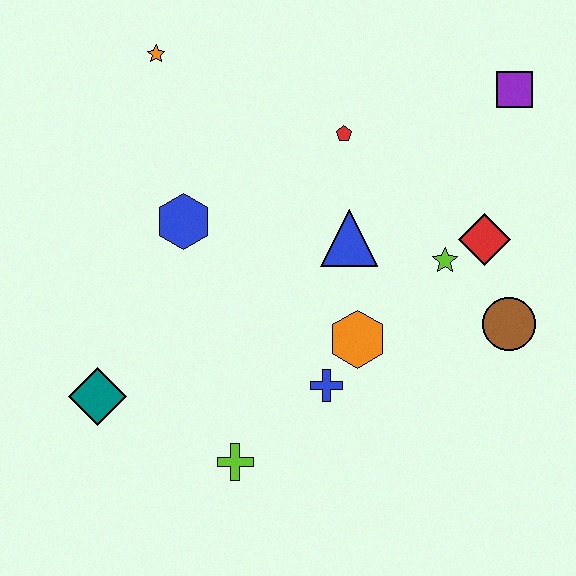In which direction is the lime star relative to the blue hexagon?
The lime star is to the right of the blue hexagon.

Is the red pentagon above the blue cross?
Yes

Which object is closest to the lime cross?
The blue cross is closest to the lime cross.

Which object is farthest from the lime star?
The teal diamond is farthest from the lime star.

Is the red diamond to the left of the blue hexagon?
No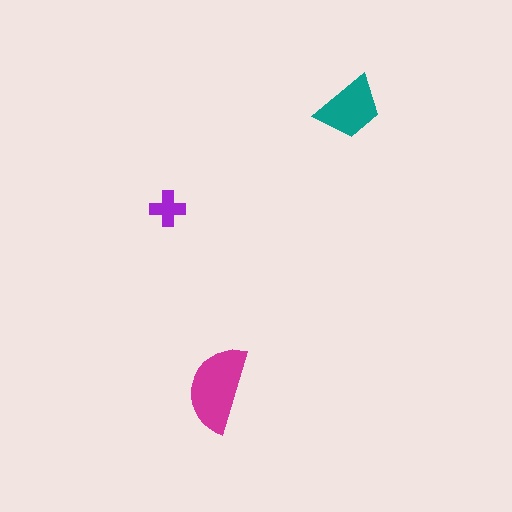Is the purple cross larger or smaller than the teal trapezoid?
Smaller.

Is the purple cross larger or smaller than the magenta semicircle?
Smaller.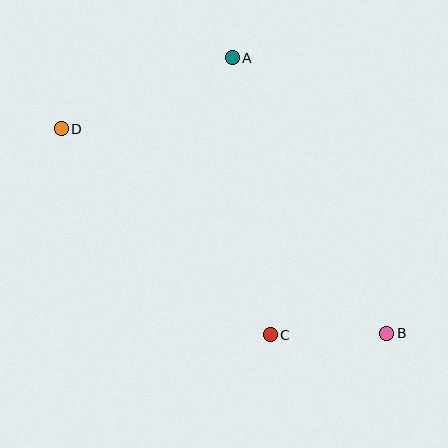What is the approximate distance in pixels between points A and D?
The distance between A and D is approximately 185 pixels.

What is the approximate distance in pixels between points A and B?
The distance between A and B is approximately 316 pixels.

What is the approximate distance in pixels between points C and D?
The distance between C and D is approximately 294 pixels.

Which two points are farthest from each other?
Points B and D are farthest from each other.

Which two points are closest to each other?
Points B and C are closest to each other.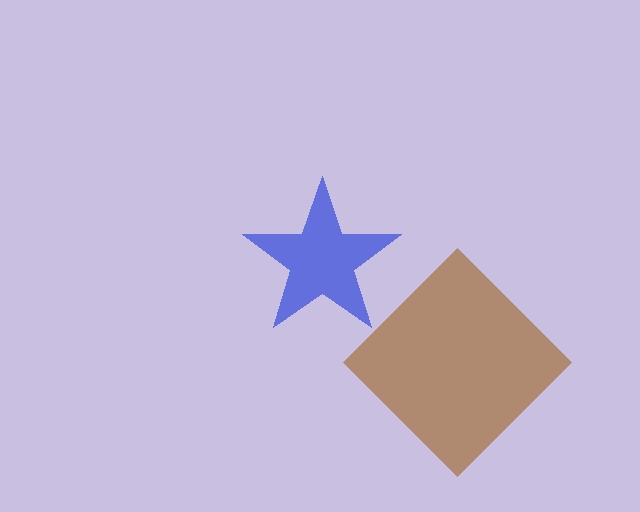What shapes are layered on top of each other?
The layered shapes are: a brown diamond, a blue star.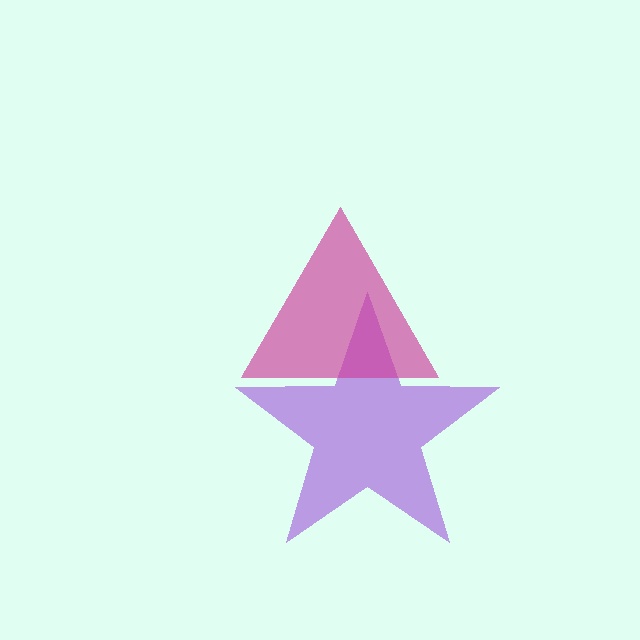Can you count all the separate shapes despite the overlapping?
Yes, there are 2 separate shapes.